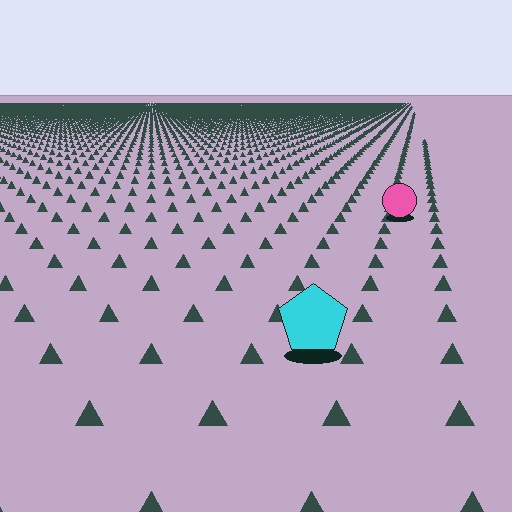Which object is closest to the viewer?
The cyan pentagon is closest. The texture marks near it are larger and more spread out.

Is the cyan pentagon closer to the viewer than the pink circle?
Yes. The cyan pentagon is closer — you can tell from the texture gradient: the ground texture is coarser near it.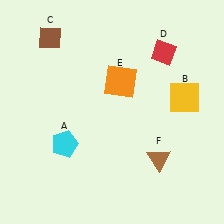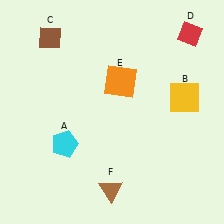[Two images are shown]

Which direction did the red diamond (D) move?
The red diamond (D) moved right.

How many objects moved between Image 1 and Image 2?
2 objects moved between the two images.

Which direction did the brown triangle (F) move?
The brown triangle (F) moved left.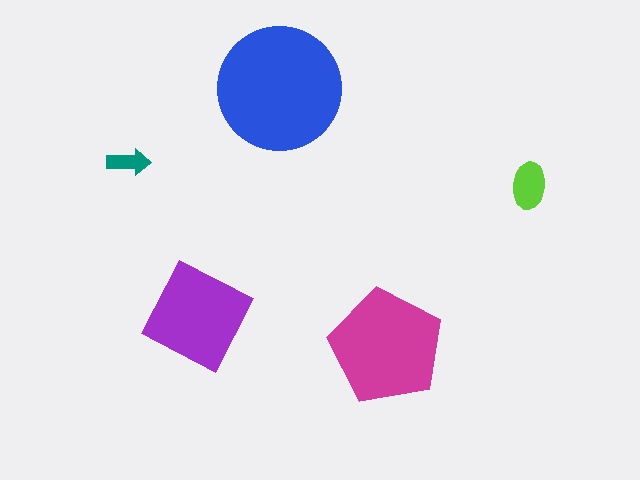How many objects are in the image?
There are 5 objects in the image.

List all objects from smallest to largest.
The teal arrow, the lime ellipse, the purple diamond, the magenta pentagon, the blue circle.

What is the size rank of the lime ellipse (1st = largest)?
4th.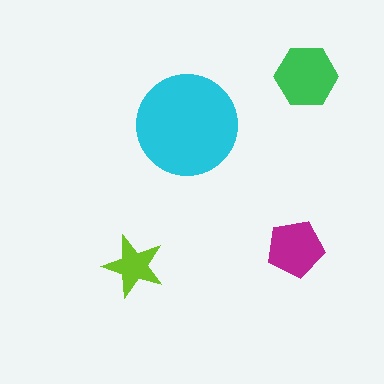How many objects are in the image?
There are 4 objects in the image.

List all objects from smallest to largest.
The lime star, the magenta pentagon, the green hexagon, the cyan circle.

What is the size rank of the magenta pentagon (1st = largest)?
3rd.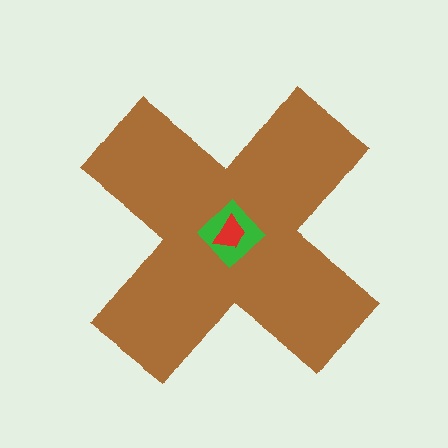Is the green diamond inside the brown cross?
Yes.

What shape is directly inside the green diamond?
The red trapezoid.